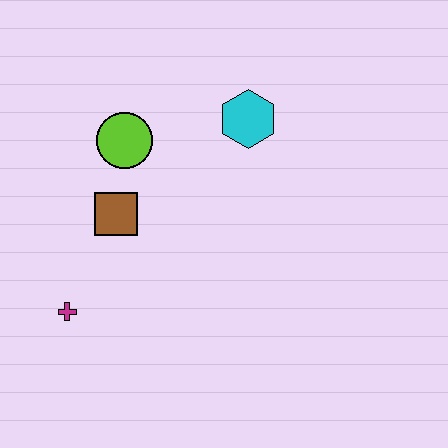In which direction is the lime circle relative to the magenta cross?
The lime circle is above the magenta cross.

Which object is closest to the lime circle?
The brown square is closest to the lime circle.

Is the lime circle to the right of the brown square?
Yes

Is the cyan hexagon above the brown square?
Yes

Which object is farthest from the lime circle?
The magenta cross is farthest from the lime circle.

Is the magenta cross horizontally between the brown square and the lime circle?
No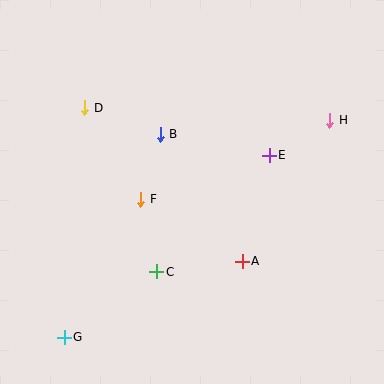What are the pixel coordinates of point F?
Point F is at (141, 199).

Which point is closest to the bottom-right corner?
Point A is closest to the bottom-right corner.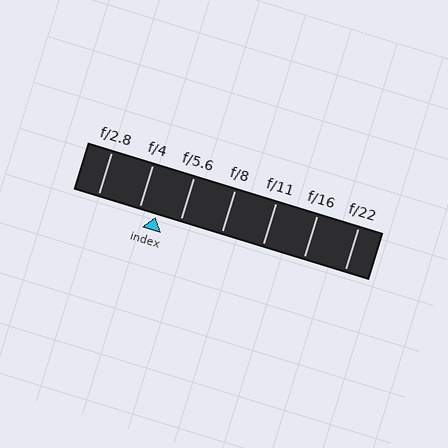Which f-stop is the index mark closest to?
The index mark is closest to f/4.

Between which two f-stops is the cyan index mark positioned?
The index mark is between f/4 and f/5.6.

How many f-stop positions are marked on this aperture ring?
There are 7 f-stop positions marked.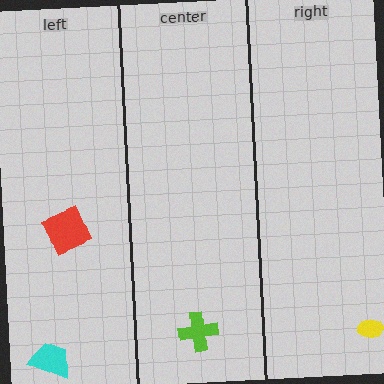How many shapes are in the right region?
1.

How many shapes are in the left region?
2.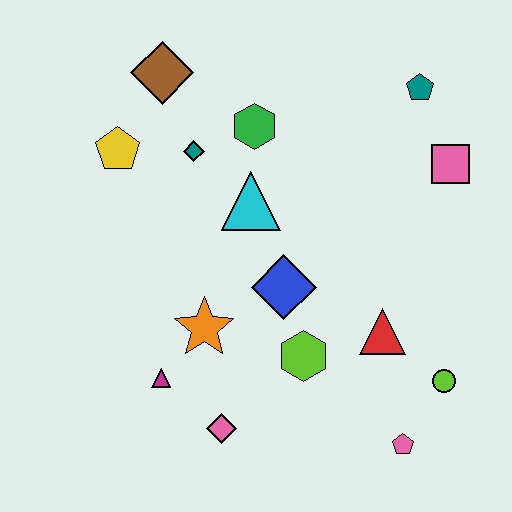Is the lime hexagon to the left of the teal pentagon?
Yes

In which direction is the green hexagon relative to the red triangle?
The green hexagon is above the red triangle.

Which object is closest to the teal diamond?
The green hexagon is closest to the teal diamond.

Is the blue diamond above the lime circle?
Yes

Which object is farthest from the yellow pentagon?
The pink pentagon is farthest from the yellow pentagon.